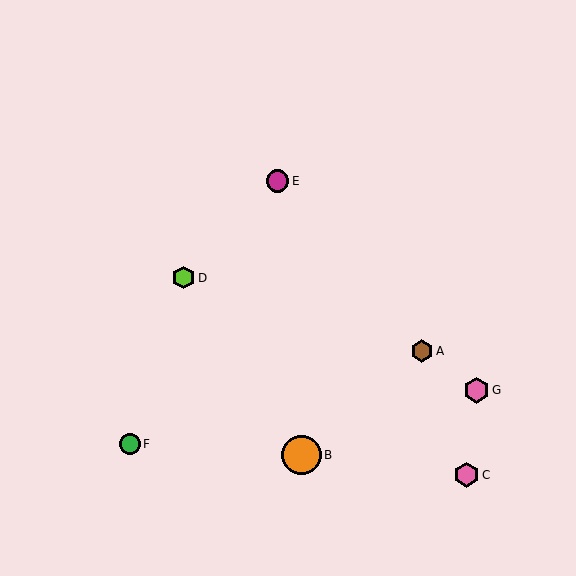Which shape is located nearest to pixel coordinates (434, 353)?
The brown hexagon (labeled A) at (422, 351) is nearest to that location.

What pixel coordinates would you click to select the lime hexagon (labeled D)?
Click at (184, 278) to select the lime hexagon D.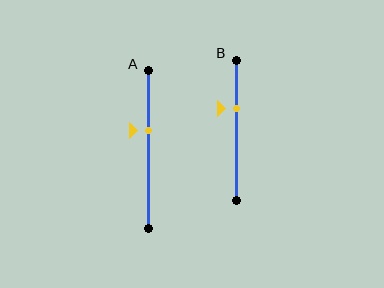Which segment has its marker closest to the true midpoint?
Segment A has its marker closest to the true midpoint.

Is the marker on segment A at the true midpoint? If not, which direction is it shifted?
No, the marker on segment A is shifted upward by about 12% of the segment length.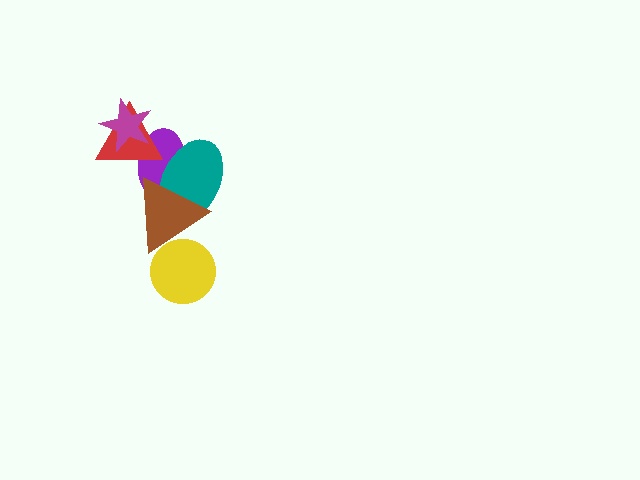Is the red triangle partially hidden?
Yes, it is partially covered by another shape.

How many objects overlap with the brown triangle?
3 objects overlap with the brown triangle.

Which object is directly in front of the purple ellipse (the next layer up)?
The red triangle is directly in front of the purple ellipse.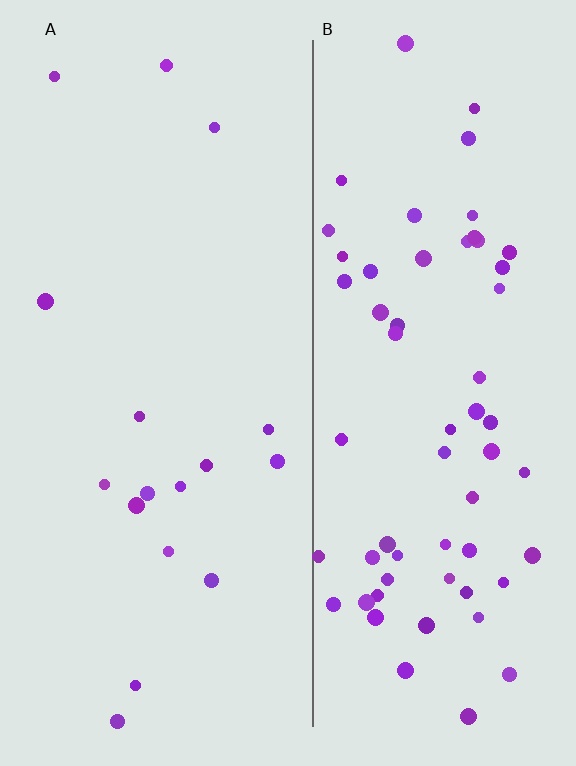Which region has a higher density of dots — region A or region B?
B (the right).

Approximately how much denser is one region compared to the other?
Approximately 3.7× — region B over region A.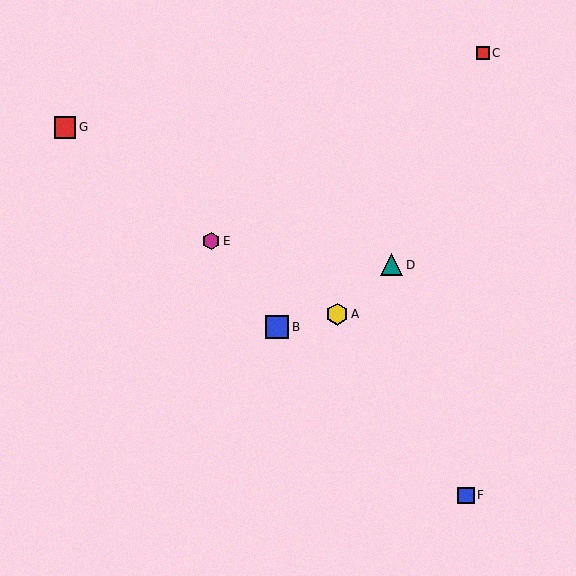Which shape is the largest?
The blue square (labeled B) is the largest.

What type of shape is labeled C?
Shape C is a red square.